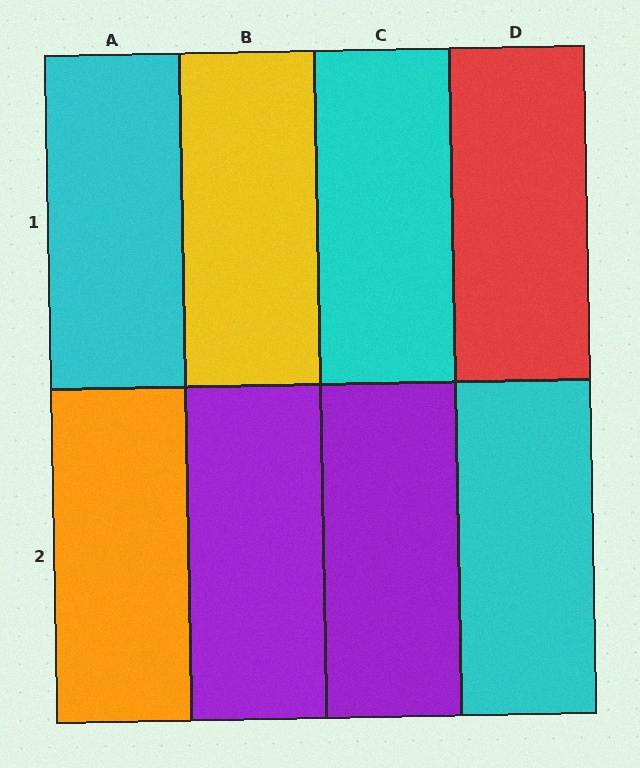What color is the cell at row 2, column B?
Purple.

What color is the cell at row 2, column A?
Orange.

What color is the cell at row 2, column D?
Cyan.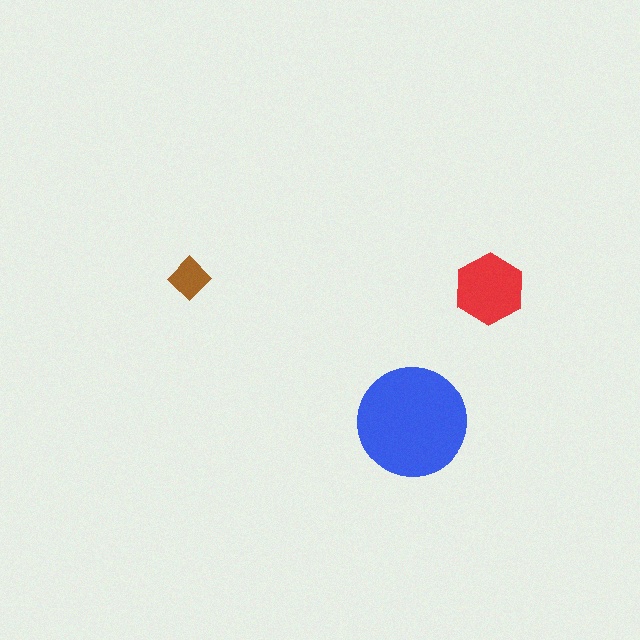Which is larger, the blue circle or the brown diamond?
The blue circle.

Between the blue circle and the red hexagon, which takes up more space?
The blue circle.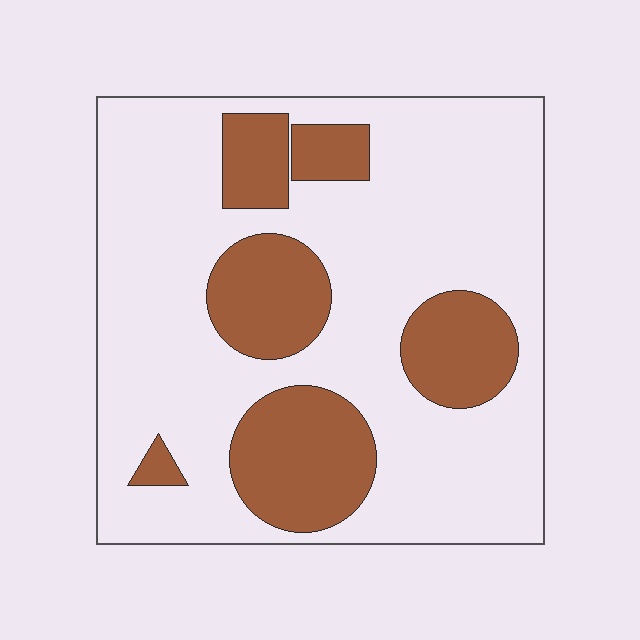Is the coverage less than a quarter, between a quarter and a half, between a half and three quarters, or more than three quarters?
Between a quarter and a half.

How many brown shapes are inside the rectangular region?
6.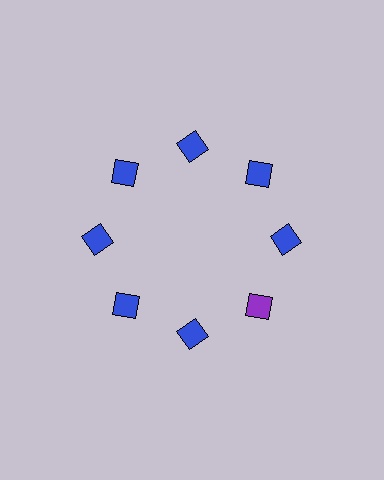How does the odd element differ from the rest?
It has a different color: purple instead of blue.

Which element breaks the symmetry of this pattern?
The purple diamond at roughly the 4 o'clock position breaks the symmetry. All other shapes are blue diamonds.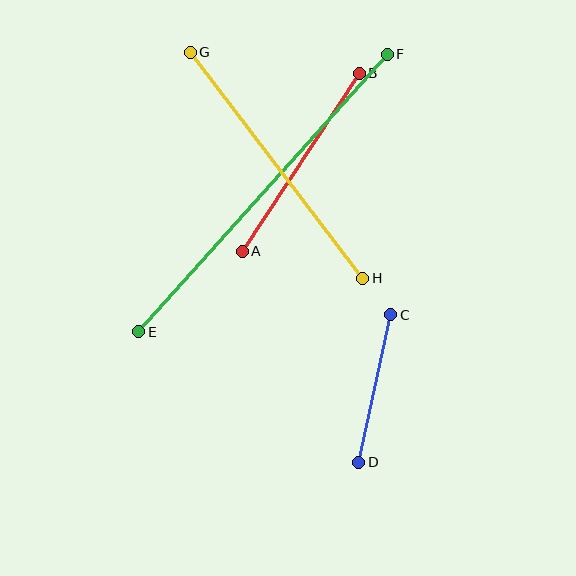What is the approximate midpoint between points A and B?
The midpoint is at approximately (301, 162) pixels.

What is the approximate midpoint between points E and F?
The midpoint is at approximately (263, 193) pixels.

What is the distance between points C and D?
The distance is approximately 151 pixels.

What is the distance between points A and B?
The distance is approximately 213 pixels.